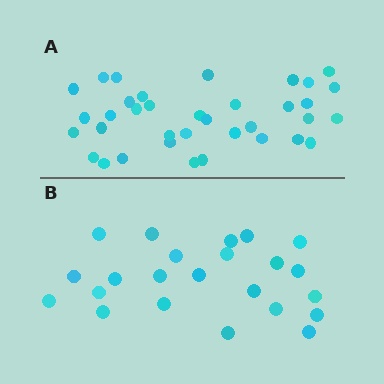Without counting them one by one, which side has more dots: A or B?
Region A (the top region) has more dots.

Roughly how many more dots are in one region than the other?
Region A has approximately 15 more dots than region B.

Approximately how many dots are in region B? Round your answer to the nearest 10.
About 20 dots. (The exact count is 23, which rounds to 20.)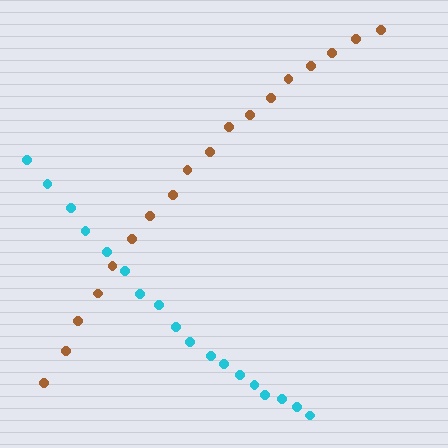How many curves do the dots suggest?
There are 2 distinct paths.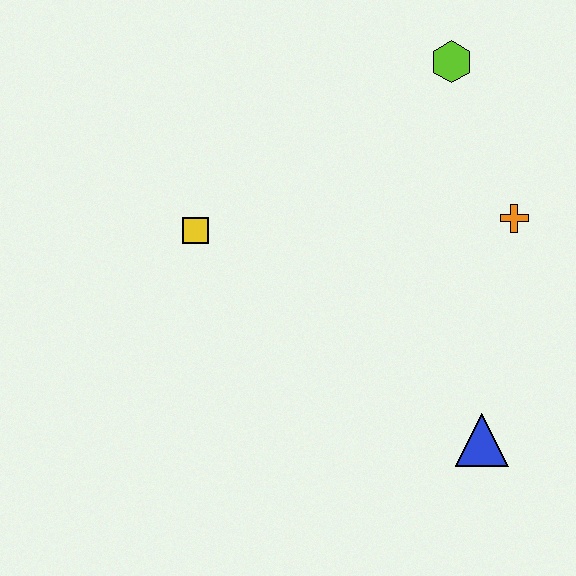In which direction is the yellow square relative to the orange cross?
The yellow square is to the left of the orange cross.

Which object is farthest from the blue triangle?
The lime hexagon is farthest from the blue triangle.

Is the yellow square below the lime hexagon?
Yes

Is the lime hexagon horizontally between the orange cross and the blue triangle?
No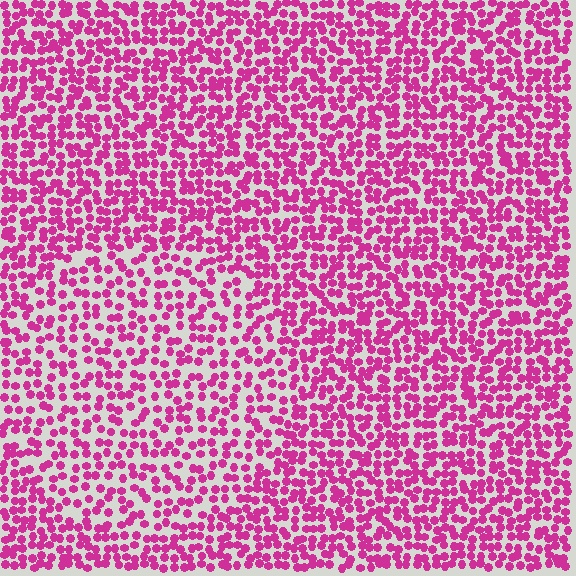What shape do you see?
I see a circle.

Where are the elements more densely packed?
The elements are more densely packed outside the circle boundary.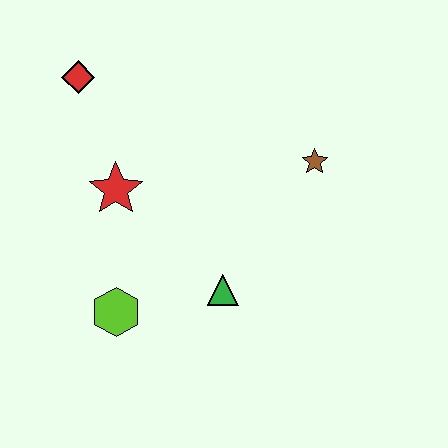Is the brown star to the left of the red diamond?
No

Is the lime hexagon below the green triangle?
Yes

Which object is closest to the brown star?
The green triangle is closest to the brown star.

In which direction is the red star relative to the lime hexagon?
The red star is above the lime hexagon.